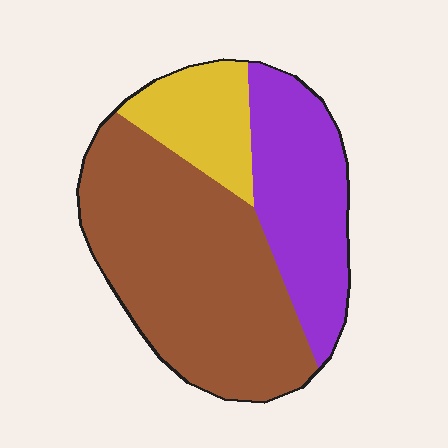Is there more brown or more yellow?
Brown.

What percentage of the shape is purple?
Purple covers around 30% of the shape.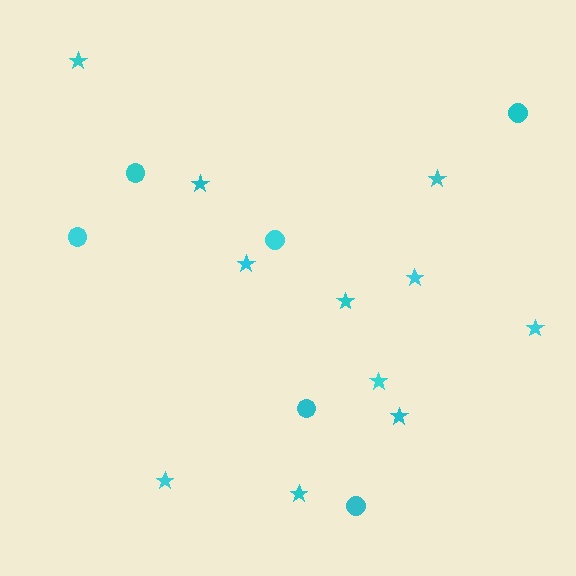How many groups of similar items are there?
There are 2 groups: one group of circles (6) and one group of stars (11).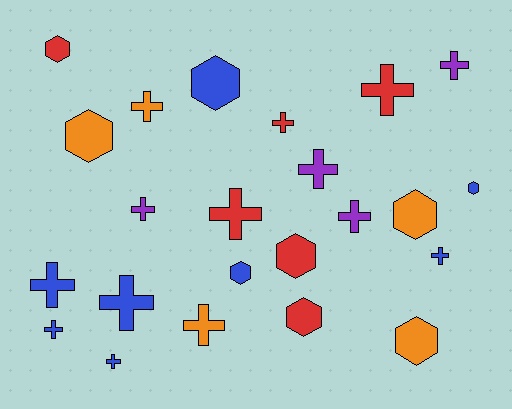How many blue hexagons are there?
There are 3 blue hexagons.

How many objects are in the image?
There are 23 objects.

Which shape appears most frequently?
Cross, with 14 objects.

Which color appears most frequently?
Blue, with 8 objects.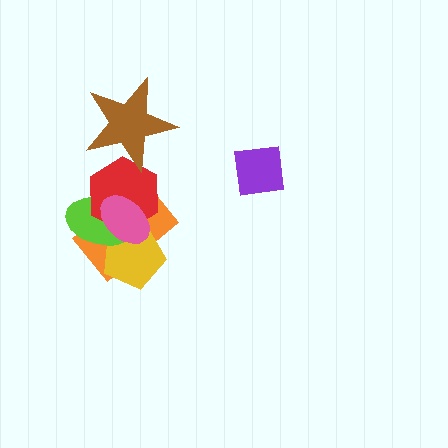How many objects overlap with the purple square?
0 objects overlap with the purple square.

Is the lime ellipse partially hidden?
Yes, it is partially covered by another shape.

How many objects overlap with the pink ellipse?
4 objects overlap with the pink ellipse.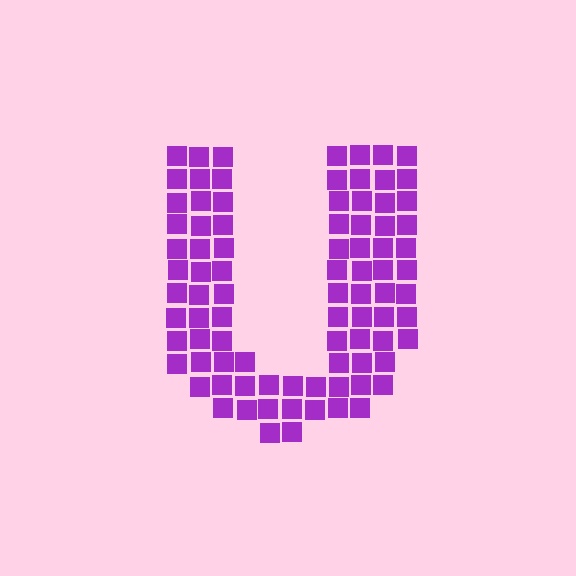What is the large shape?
The large shape is the letter U.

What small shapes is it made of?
It is made of small squares.